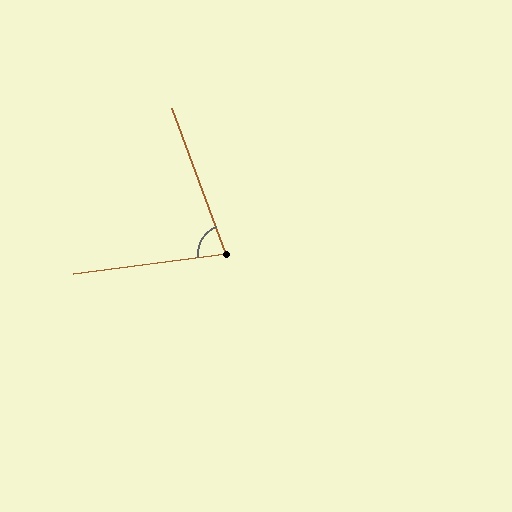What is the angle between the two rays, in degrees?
Approximately 77 degrees.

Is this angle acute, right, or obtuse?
It is acute.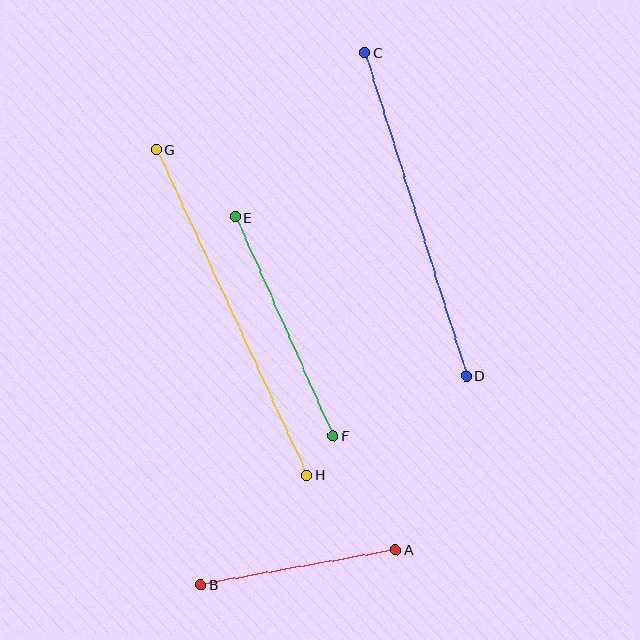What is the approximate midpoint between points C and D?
The midpoint is at approximately (416, 214) pixels.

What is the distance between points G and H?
The distance is approximately 359 pixels.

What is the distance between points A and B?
The distance is approximately 198 pixels.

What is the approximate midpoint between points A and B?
The midpoint is at approximately (298, 567) pixels.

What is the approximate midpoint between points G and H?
The midpoint is at approximately (232, 312) pixels.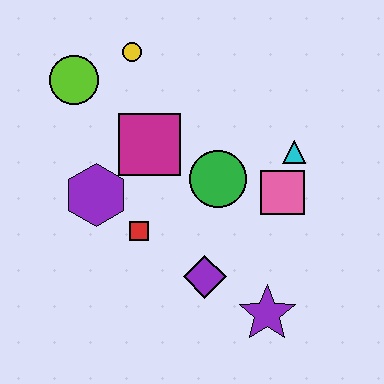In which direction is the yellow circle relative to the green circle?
The yellow circle is above the green circle.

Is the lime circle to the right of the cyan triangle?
No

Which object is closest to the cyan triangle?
The pink square is closest to the cyan triangle.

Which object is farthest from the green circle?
The lime circle is farthest from the green circle.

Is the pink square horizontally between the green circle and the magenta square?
No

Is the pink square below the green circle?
Yes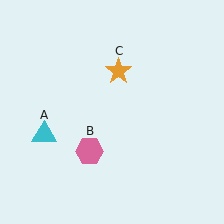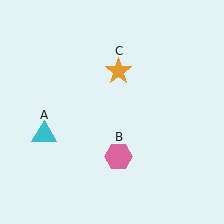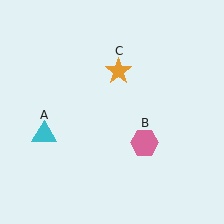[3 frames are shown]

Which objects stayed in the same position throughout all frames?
Cyan triangle (object A) and orange star (object C) remained stationary.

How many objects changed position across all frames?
1 object changed position: pink hexagon (object B).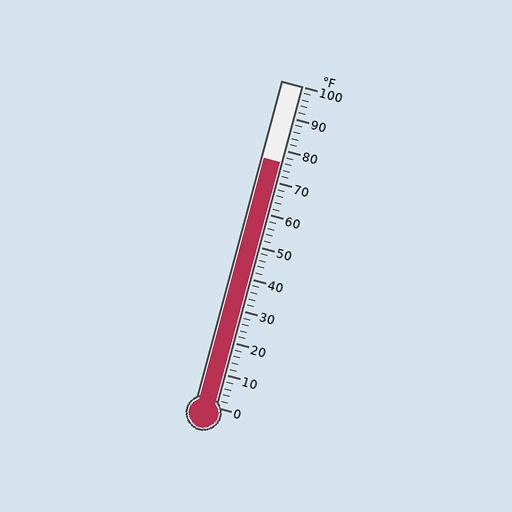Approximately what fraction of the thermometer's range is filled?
The thermometer is filled to approximately 75% of its range.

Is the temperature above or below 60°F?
The temperature is above 60°F.